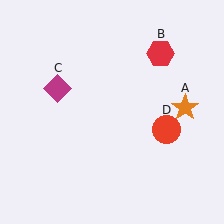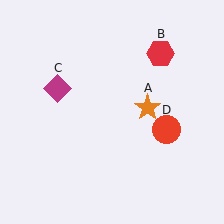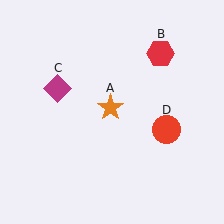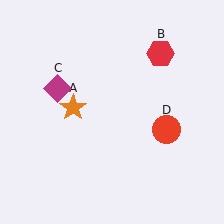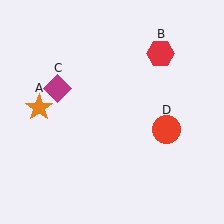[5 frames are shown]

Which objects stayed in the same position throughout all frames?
Red hexagon (object B) and magenta diamond (object C) and red circle (object D) remained stationary.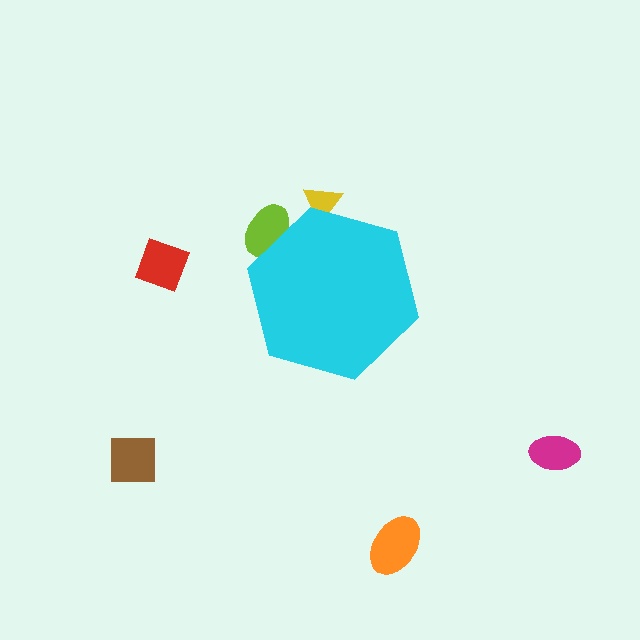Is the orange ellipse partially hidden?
No, the orange ellipse is fully visible.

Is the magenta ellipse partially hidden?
No, the magenta ellipse is fully visible.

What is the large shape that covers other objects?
A cyan hexagon.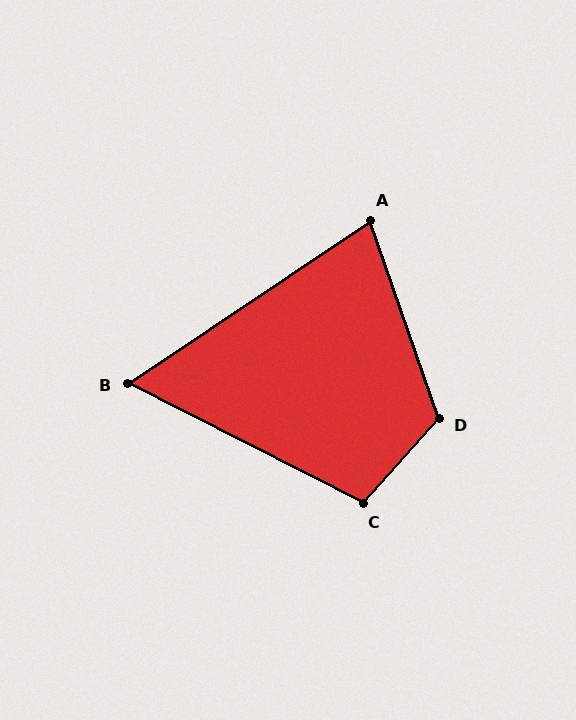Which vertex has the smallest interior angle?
B, at approximately 61 degrees.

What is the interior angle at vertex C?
Approximately 105 degrees (obtuse).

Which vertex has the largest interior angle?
D, at approximately 119 degrees.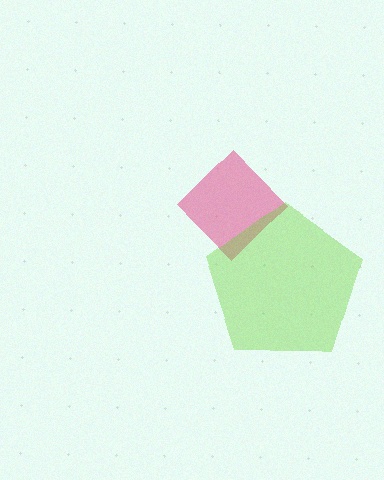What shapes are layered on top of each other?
The layered shapes are: a pink diamond, a lime pentagon.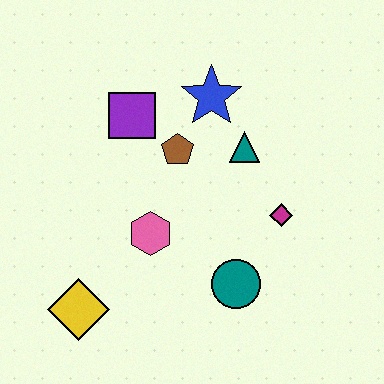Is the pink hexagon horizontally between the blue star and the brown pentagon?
No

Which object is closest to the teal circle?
The magenta diamond is closest to the teal circle.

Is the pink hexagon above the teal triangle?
No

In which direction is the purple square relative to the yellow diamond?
The purple square is above the yellow diamond.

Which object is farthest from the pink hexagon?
The blue star is farthest from the pink hexagon.